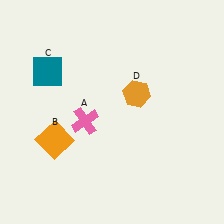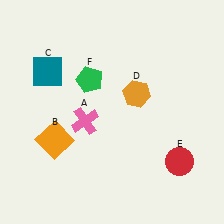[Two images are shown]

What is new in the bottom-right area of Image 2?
A red circle (E) was added in the bottom-right area of Image 2.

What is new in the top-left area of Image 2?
A green pentagon (F) was added in the top-left area of Image 2.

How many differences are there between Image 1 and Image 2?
There are 2 differences between the two images.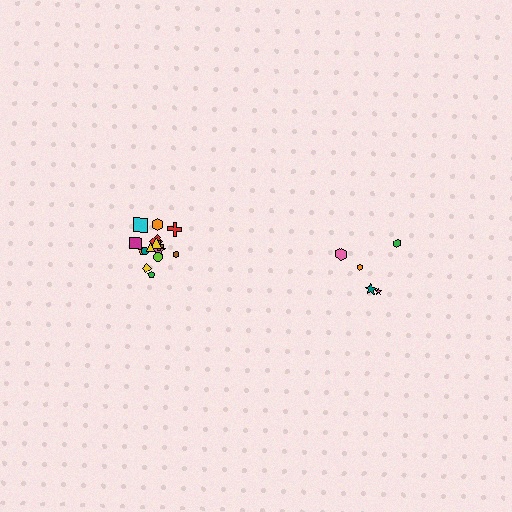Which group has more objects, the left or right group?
The left group.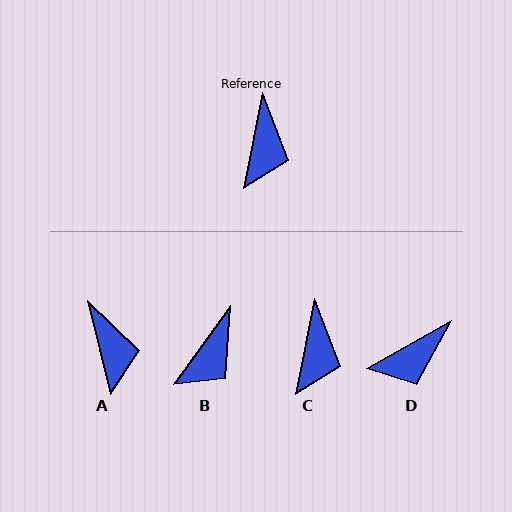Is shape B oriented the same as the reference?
No, it is off by about 25 degrees.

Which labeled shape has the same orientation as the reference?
C.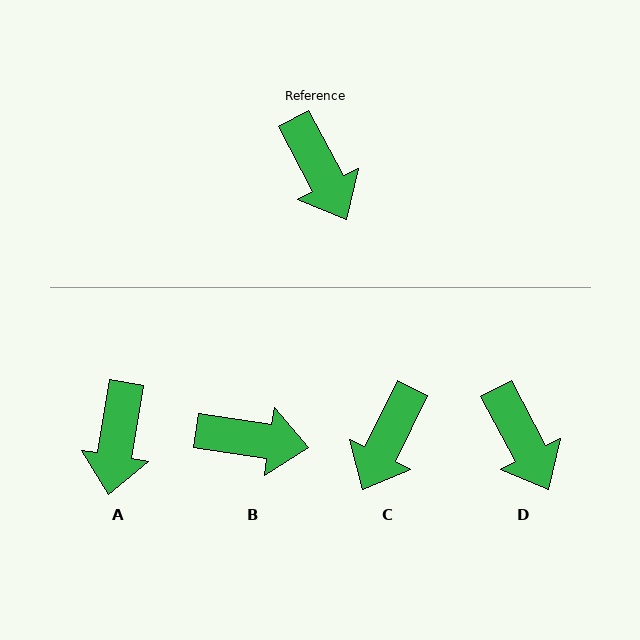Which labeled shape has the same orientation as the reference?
D.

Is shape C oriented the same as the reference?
No, it is off by about 54 degrees.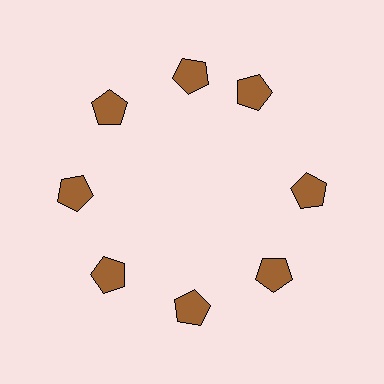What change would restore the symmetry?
The symmetry would be restored by rotating it back into even spacing with its neighbors so that all 8 pentagons sit at equal angles and equal distance from the center.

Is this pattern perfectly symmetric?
No. The 8 brown pentagons are arranged in a ring, but one element near the 2 o'clock position is rotated out of alignment along the ring, breaking the 8-fold rotational symmetry.